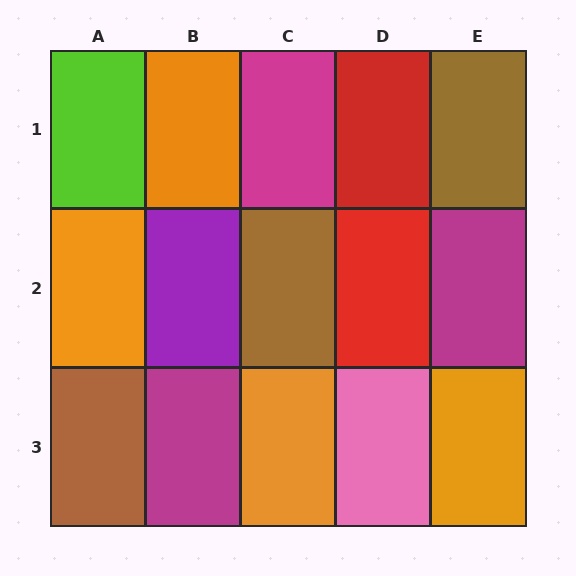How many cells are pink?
1 cell is pink.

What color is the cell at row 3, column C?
Orange.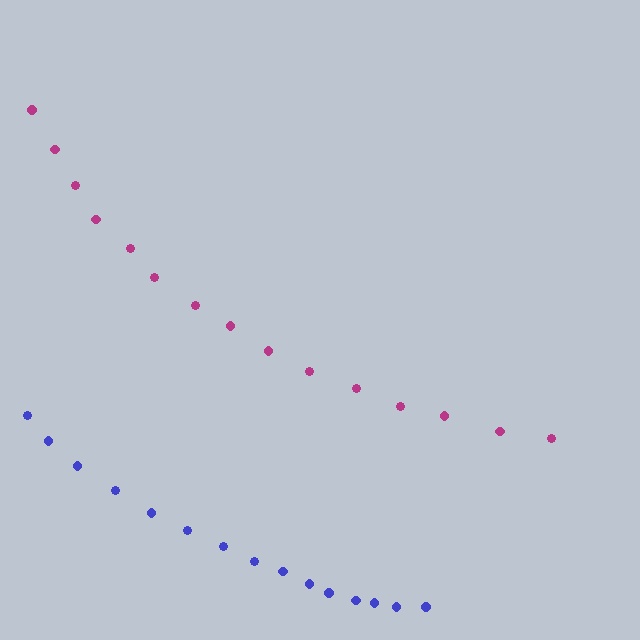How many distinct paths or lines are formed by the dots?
There are 2 distinct paths.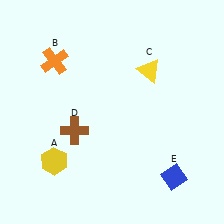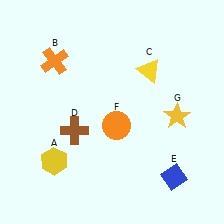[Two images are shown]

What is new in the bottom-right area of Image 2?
A yellow star (G) was added in the bottom-right area of Image 2.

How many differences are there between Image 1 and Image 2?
There are 2 differences between the two images.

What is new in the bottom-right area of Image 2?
An orange circle (F) was added in the bottom-right area of Image 2.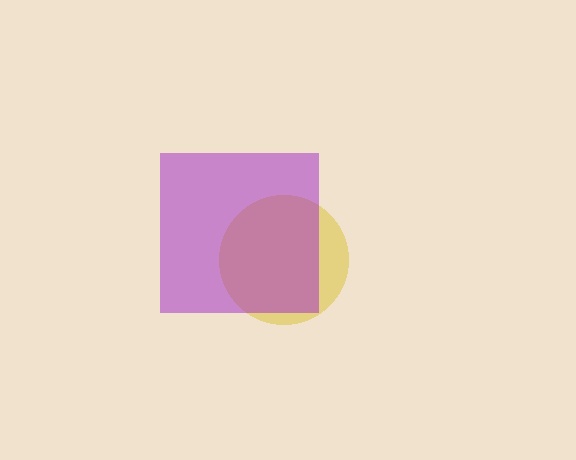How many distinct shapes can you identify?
There are 2 distinct shapes: a yellow circle, a purple square.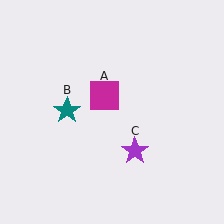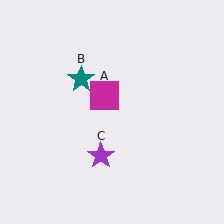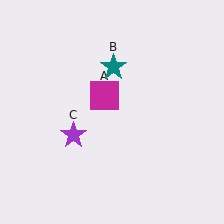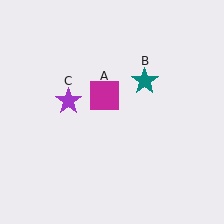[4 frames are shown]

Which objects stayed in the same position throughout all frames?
Magenta square (object A) remained stationary.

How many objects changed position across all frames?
2 objects changed position: teal star (object B), purple star (object C).